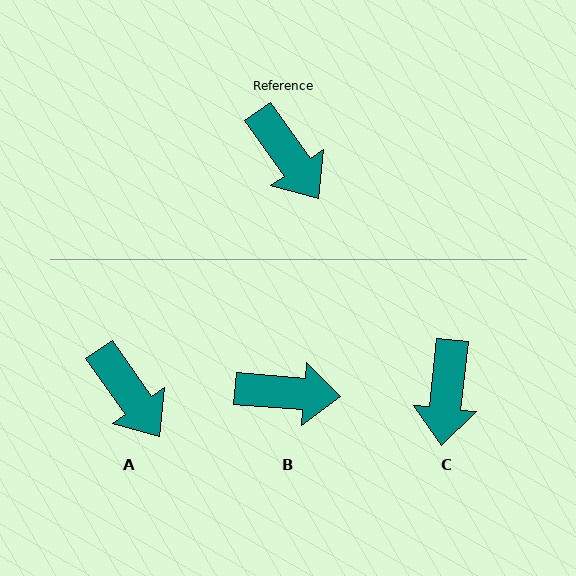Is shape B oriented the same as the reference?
No, it is off by about 51 degrees.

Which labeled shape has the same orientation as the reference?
A.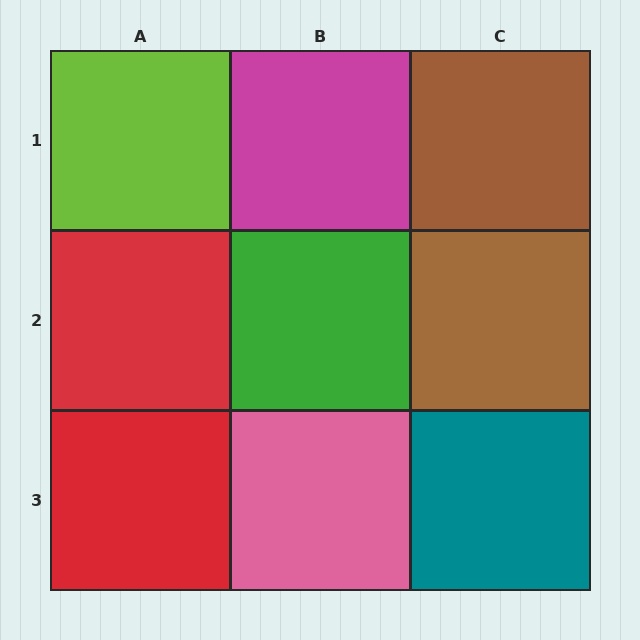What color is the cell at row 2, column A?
Red.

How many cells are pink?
1 cell is pink.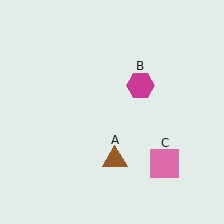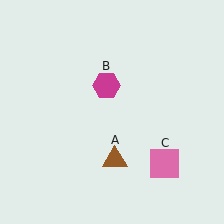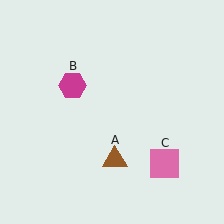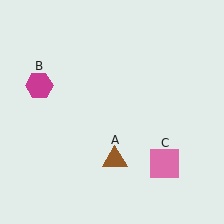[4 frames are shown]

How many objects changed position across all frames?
1 object changed position: magenta hexagon (object B).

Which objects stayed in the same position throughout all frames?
Brown triangle (object A) and pink square (object C) remained stationary.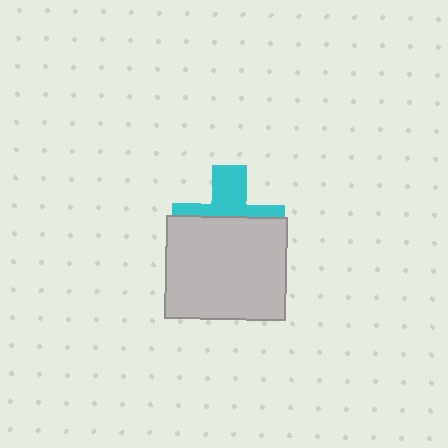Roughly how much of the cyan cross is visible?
A small part of it is visible (roughly 40%).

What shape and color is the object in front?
The object in front is a light gray rectangle.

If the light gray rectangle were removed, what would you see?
You would see the complete cyan cross.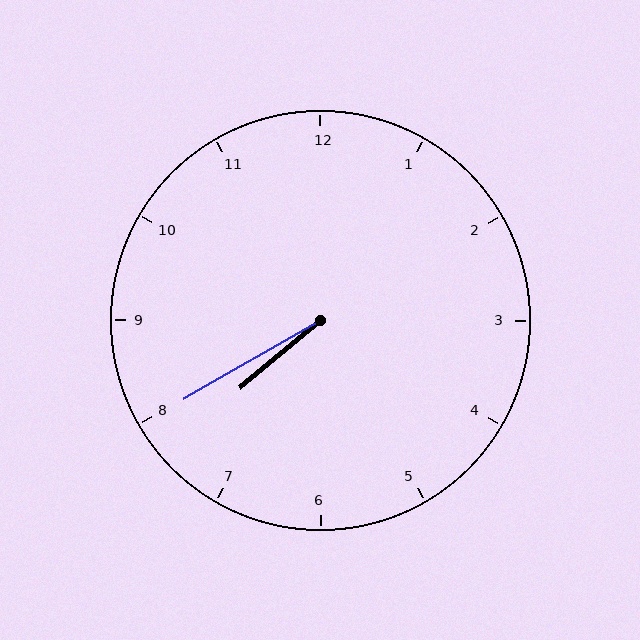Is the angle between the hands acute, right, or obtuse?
It is acute.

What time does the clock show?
7:40.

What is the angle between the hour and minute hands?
Approximately 10 degrees.